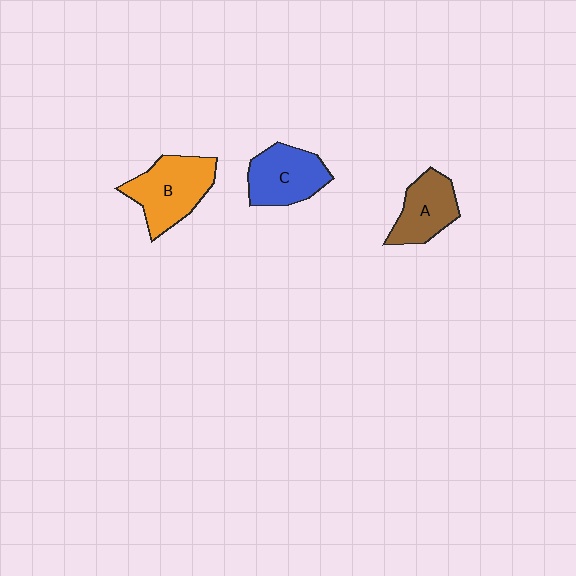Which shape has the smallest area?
Shape A (brown).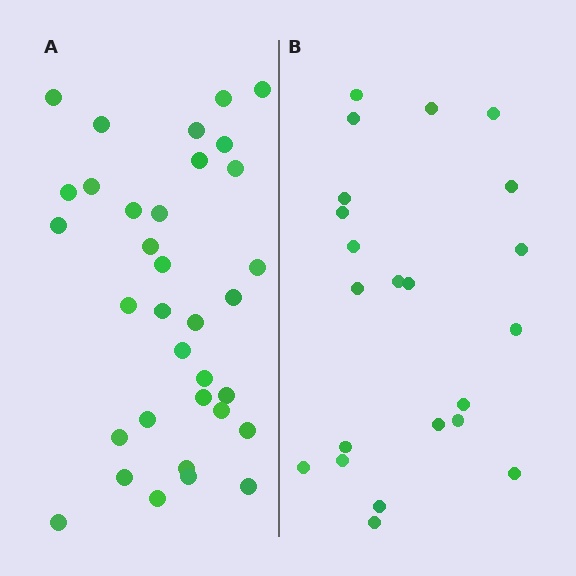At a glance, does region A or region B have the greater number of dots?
Region A (the left region) has more dots.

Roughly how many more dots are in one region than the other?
Region A has roughly 12 or so more dots than region B.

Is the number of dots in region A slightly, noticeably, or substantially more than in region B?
Region A has substantially more. The ratio is roughly 1.5 to 1.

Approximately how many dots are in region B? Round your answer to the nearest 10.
About 20 dots. (The exact count is 22, which rounds to 20.)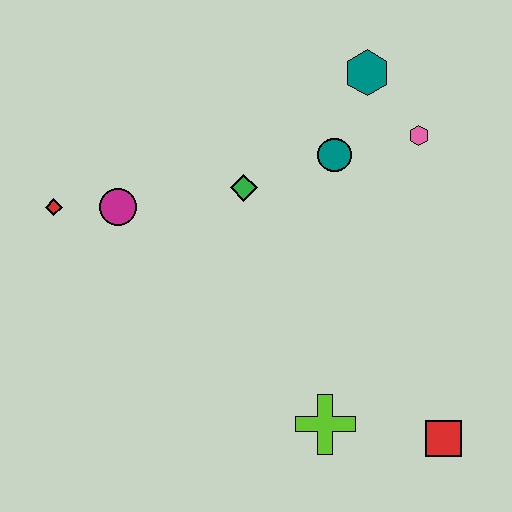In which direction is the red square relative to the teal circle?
The red square is below the teal circle.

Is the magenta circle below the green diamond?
Yes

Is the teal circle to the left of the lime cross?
No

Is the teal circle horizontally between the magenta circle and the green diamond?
No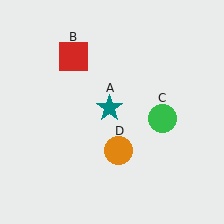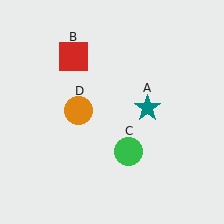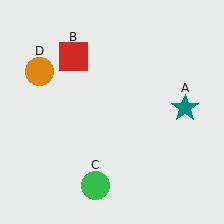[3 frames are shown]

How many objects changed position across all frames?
3 objects changed position: teal star (object A), green circle (object C), orange circle (object D).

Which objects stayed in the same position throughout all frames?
Red square (object B) remained stationary.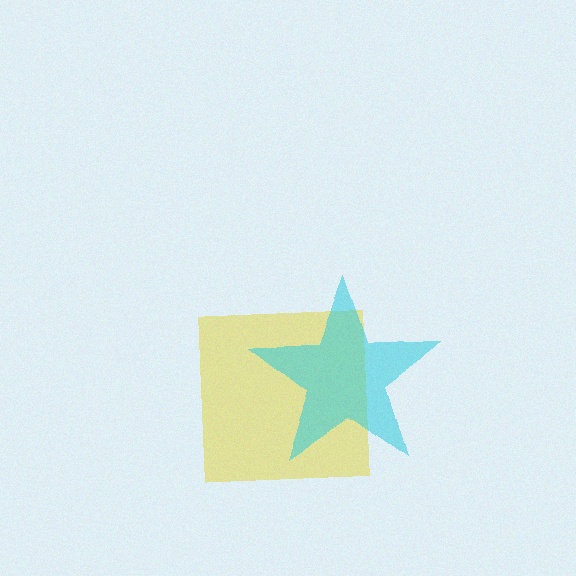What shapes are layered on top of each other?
The layered shapes are: a yellow square, a cyan star.